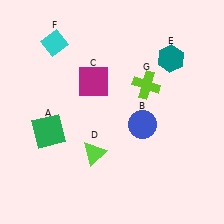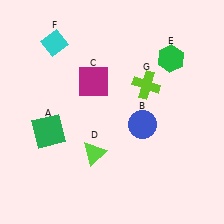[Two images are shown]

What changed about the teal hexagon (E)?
In Image 1, E is teal. In Image 2, it changed to green.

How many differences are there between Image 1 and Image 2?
There is 1 difference between the two images.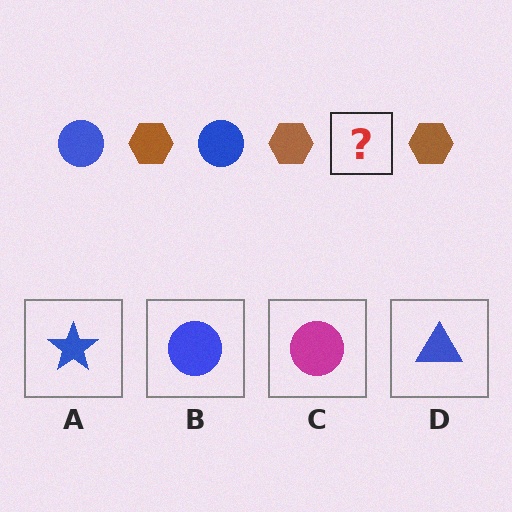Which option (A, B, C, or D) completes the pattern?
B.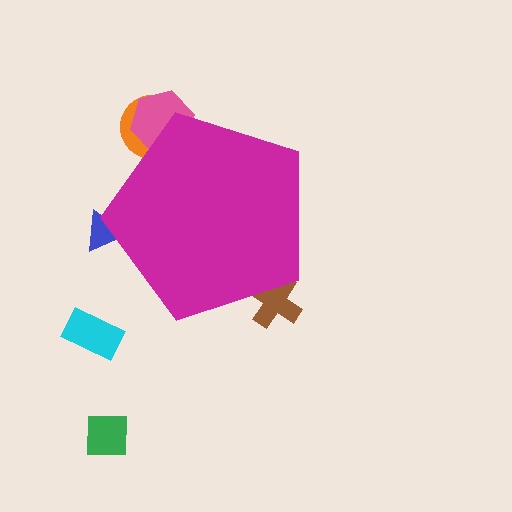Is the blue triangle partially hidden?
Yes, the blue triangle is partially hidden behind the magenta pentagon.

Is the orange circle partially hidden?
Yes, the orange circle is partially hidden behind the magenta pentagon.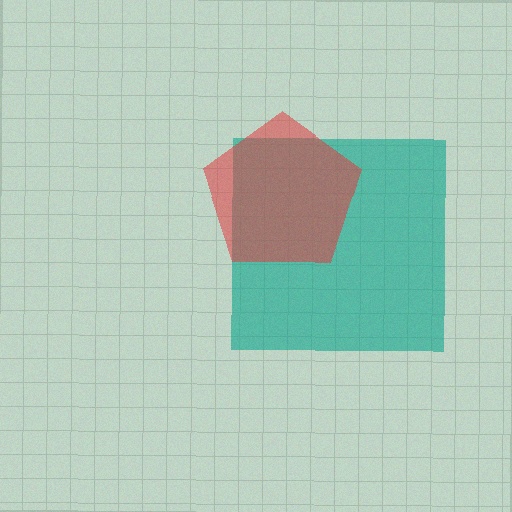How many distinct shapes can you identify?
There are 2 distinct shapes: a teal square, a red pentagon.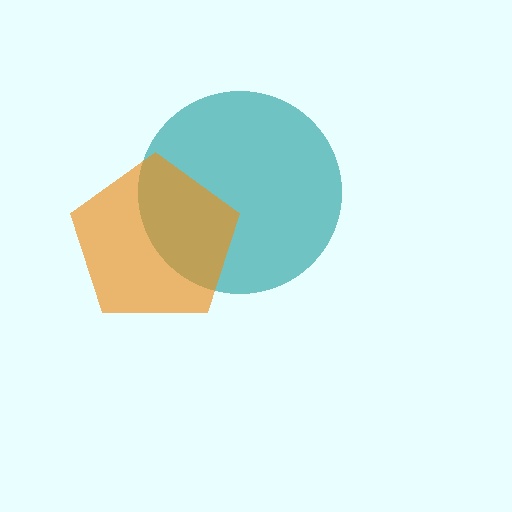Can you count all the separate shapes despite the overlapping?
Yes, there are 2 separate shapes.